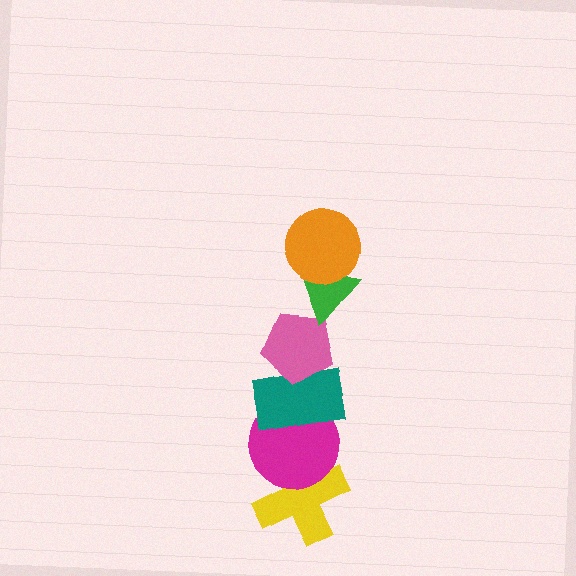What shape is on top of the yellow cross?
The magenta circle is on top of the yellow cross.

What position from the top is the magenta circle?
The magenta circle is 5th from the top.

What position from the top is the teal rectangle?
The teal rectangle is 4th from the top.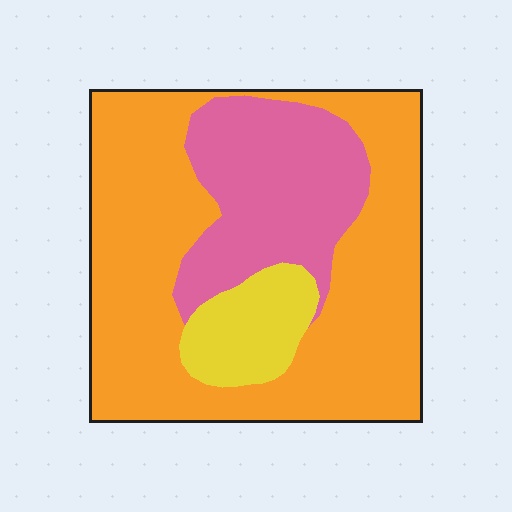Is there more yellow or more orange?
Orange.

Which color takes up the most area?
Orange, at roughly 65%.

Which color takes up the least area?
Yellow, at roughly 10%.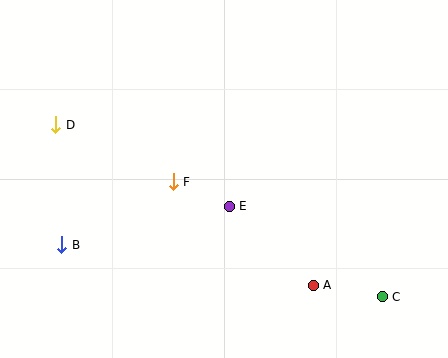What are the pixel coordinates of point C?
Point C is at (382, 297).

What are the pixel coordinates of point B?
Point B is at (62, 245).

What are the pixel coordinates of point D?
Point D is at (56, 125).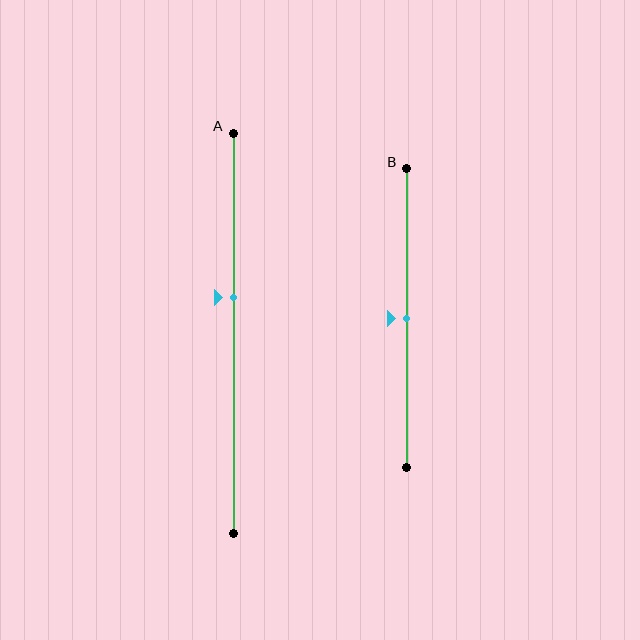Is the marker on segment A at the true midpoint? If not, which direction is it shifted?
No, the marker on segment A is shifted upward by about 9% of the segment length.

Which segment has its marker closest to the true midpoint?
Segment B has its marker closest to the true midpoint.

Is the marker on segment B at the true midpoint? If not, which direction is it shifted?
Yes, the marker on segment B is at the true midpoint.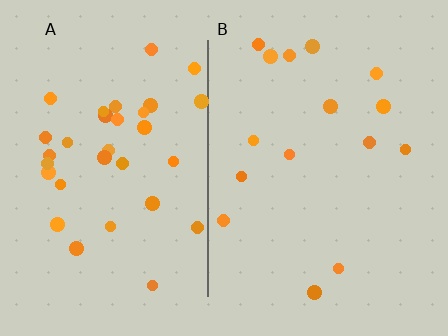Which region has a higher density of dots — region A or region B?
A (the left).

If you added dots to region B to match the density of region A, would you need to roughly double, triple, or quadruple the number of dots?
Approximately double.